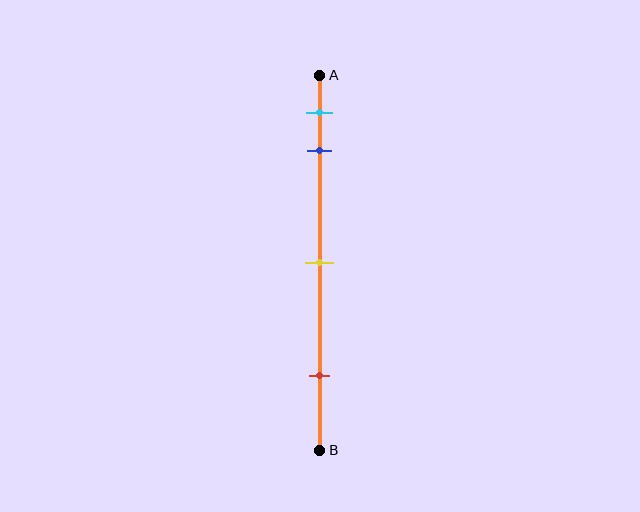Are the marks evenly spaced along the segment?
No, the marks are not evenly spaced.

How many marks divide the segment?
There are 4 marks dividing the segment.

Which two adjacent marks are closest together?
The cyan and blue marks are the closest adjacent pair.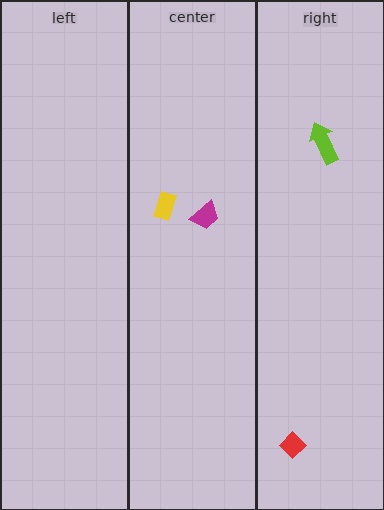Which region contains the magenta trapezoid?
The center region.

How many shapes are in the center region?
2.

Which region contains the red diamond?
The right region.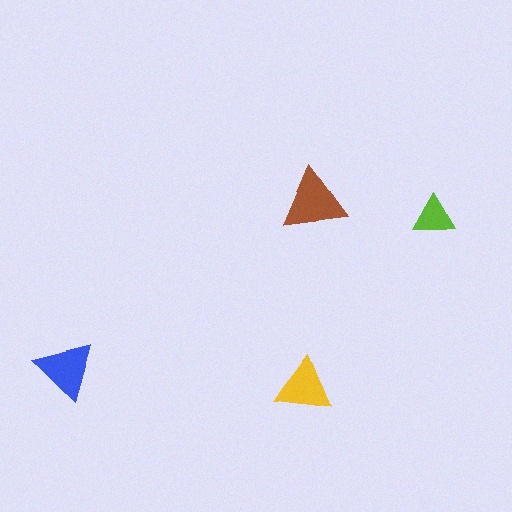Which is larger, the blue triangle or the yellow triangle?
The blue one.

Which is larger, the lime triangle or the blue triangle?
The blue one.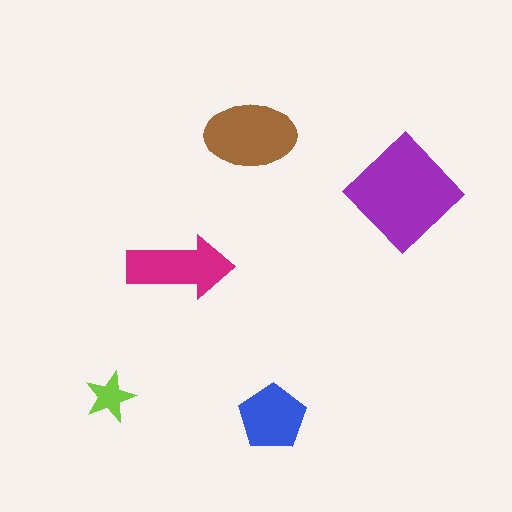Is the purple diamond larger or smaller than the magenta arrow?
Larger.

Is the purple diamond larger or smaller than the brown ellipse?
Larger.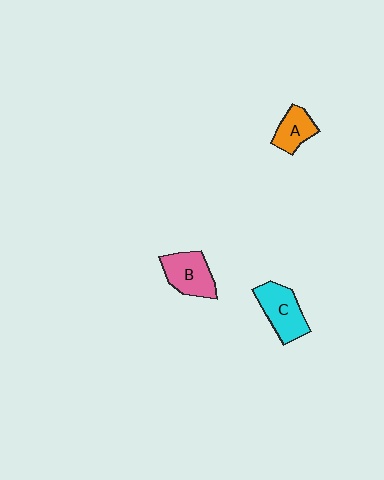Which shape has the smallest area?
Shape A (orange).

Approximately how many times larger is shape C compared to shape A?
Approximately 1.5 times.